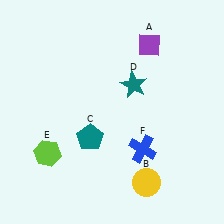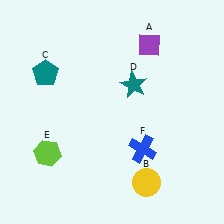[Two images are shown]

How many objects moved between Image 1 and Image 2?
1 object moved between the two images.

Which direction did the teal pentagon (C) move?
The teal pentagon (C) moved up.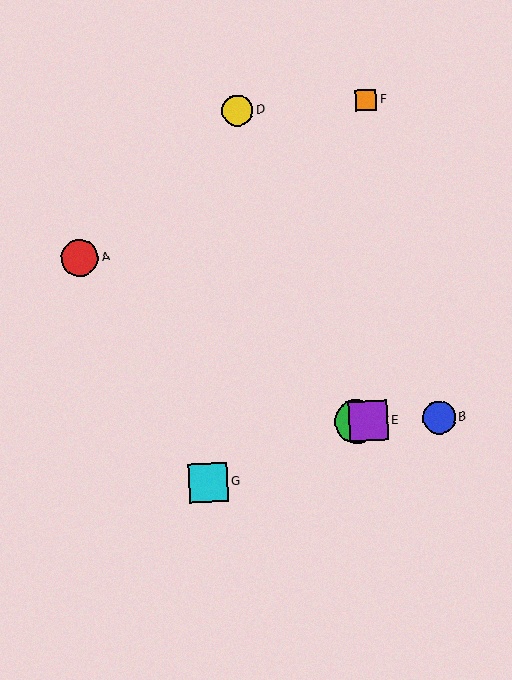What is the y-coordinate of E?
Object E is at y≈421.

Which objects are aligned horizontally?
Objects B, C, E are aligned horizontally.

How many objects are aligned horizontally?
3 objects (B, C, E) are aligned horizontally.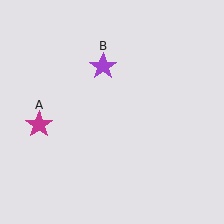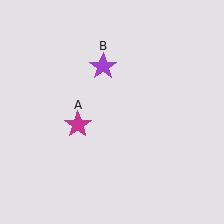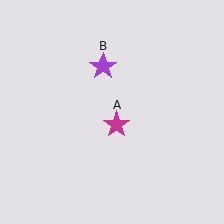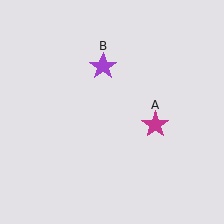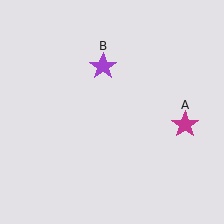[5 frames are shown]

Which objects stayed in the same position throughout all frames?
Purple star (object B) remained stationary.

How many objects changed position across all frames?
1 object changed position: magenta star (object A).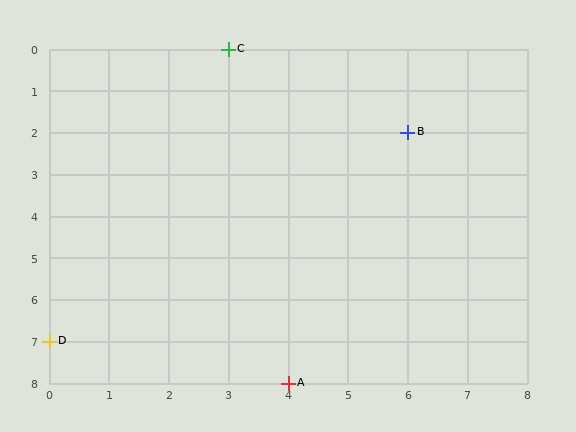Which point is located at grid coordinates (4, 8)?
Point A is at (4, 8).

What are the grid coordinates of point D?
Point D is at grid coordinates (0, 7).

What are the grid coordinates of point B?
Point B is at grid coordinates (6, 2).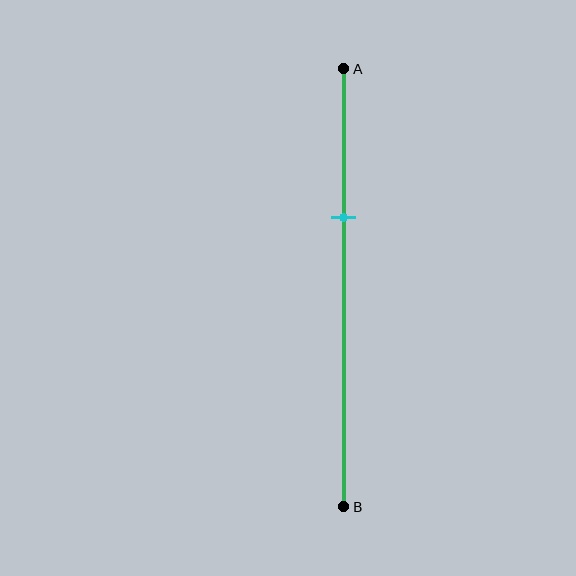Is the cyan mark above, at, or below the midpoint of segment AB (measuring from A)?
The cyan mark is above the midpoint of segment AB.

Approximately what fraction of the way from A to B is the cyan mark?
The cyan mark is approximately 35% of the way from A to B.